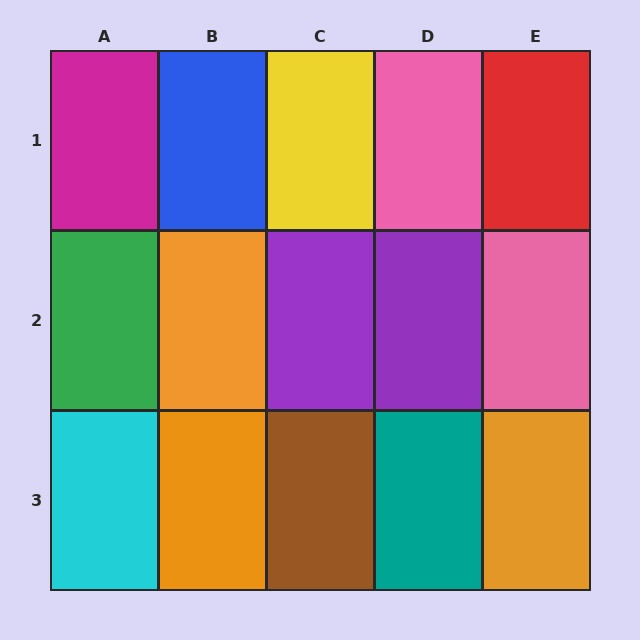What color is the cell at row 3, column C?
Brown.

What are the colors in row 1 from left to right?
Magenta, blue, yellow, pink, red.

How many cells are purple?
2 cells are purple.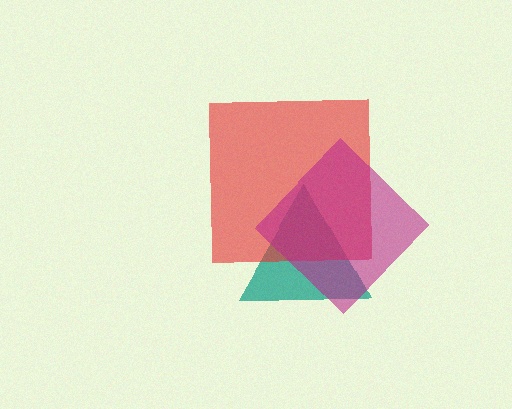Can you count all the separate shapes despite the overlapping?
Yes, there are 3 separate shapes.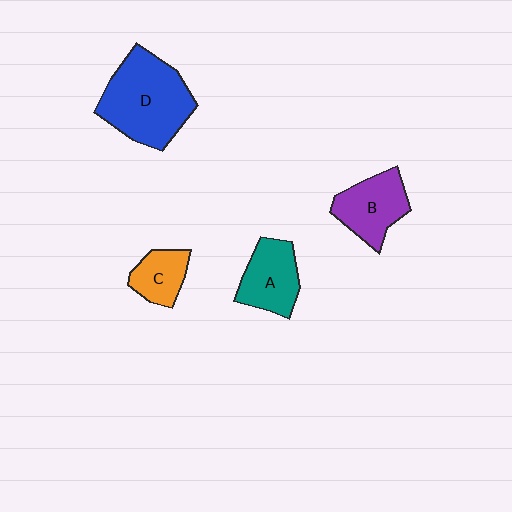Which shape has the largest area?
Shape D (blue).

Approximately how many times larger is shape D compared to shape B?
Approximately 1.7 times.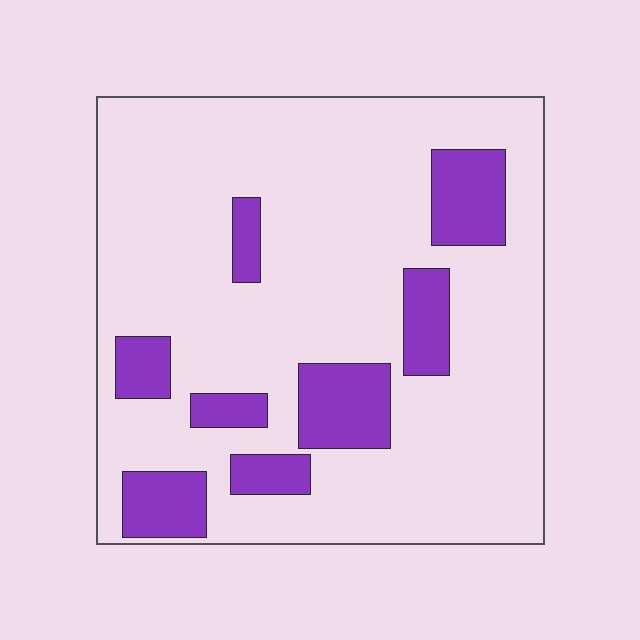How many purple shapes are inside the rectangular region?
8.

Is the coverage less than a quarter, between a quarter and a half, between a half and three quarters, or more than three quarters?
Less than a quarter.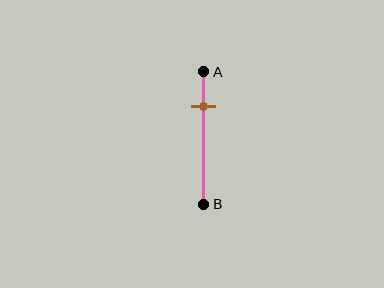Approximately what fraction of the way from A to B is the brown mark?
The brown mark is approximately 25% of the way from A to B.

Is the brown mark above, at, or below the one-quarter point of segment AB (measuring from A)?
The brown mark is approximately at the one-quarter point of segment AB.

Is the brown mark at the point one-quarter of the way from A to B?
Yes, the mark is approximately at the one-quarter point.